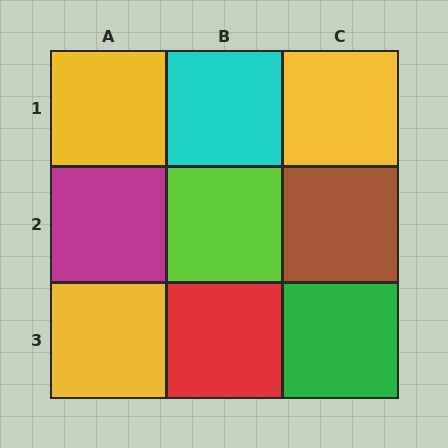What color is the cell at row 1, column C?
Yellow.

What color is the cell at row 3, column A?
Yellow.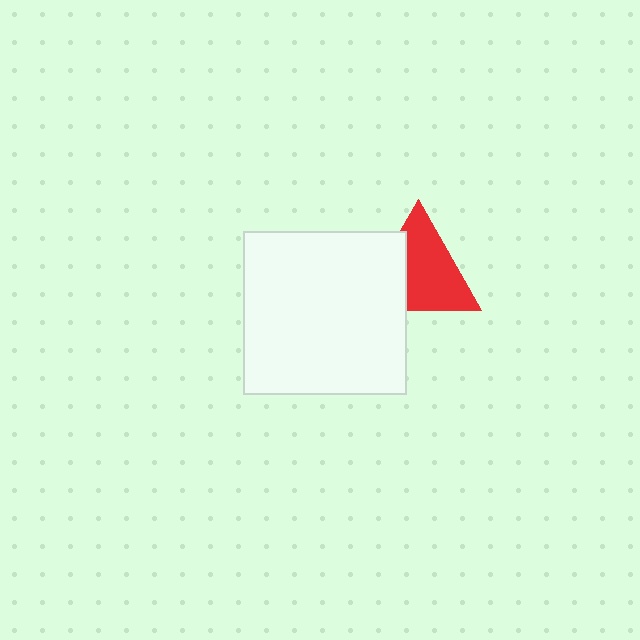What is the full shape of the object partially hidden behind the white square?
The partially hidden object is a red triangle.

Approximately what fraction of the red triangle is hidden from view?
Roughly 34% of the red triangle is hidden behind the white square.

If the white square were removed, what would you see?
You would see the complete red triangle.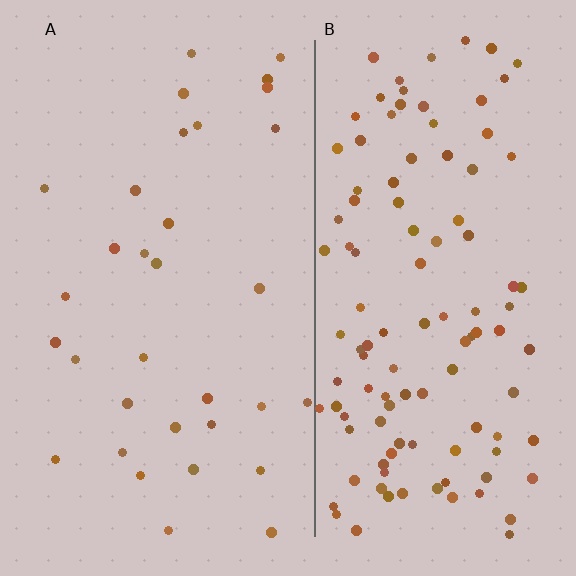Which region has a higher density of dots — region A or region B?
B (the right).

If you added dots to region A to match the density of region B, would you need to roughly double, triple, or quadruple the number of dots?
Approximately quadruple.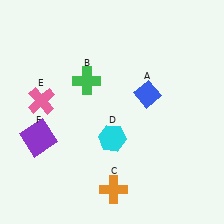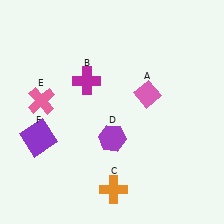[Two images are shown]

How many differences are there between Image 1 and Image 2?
There are 3 differences between the two images.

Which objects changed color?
A changed from blue to pink. B changed from green to magenta. D changed from cyan to purple.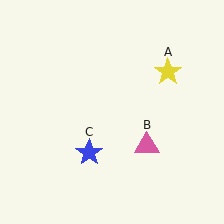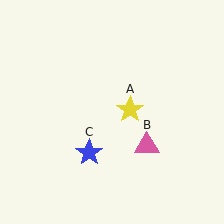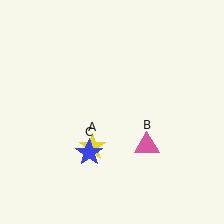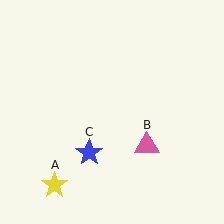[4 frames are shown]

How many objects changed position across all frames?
1 object changed position: yellow star (object A).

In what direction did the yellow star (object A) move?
The yellow star (object A) moved down and to the left.